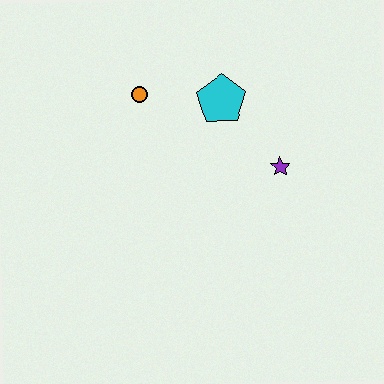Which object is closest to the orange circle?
The cyan pentagon is closest to the orange circle.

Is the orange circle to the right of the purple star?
No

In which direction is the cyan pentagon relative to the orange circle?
The cyan pentagon is to the right of the orange circle.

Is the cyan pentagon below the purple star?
No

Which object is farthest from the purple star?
The orange circle is farthest from the purple star.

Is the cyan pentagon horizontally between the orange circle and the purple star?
Yes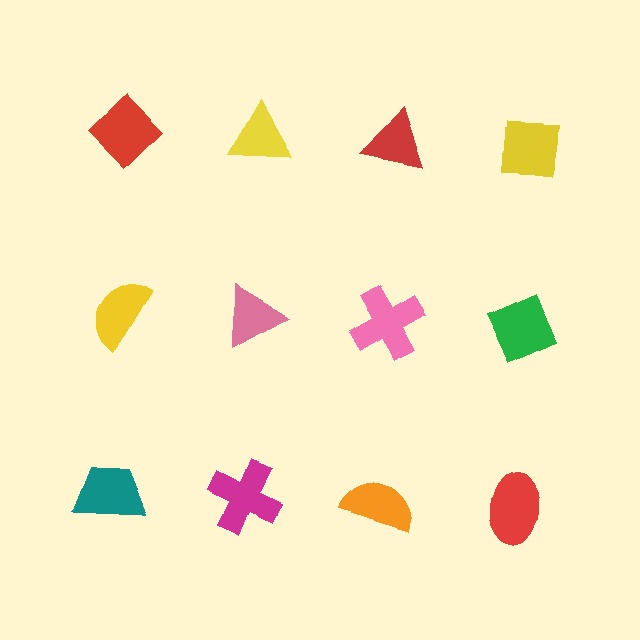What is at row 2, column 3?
A pink cross.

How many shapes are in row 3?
4 shapes.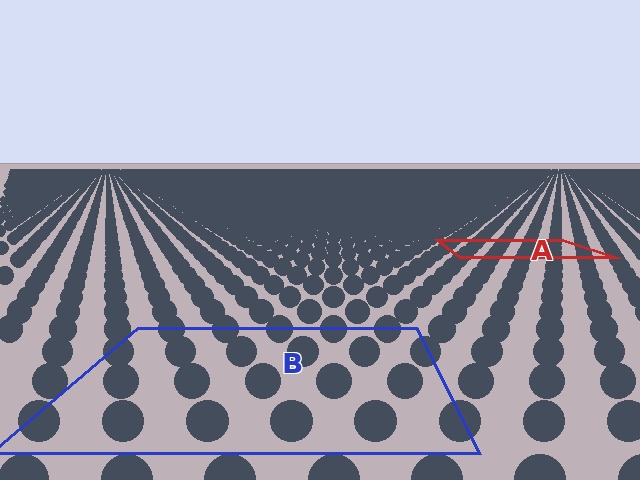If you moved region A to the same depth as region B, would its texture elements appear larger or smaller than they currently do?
They would appear larger. At a closer depth, the same texture elements are projected at a bigger on-screen size.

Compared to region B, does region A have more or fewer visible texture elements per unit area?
Region A has more texture elements per unit area — they are packed more densely because it is farther away.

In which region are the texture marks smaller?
The texture marks are smaller in region A, because it is farther away.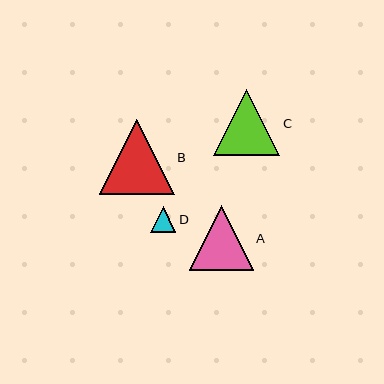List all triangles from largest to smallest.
From largest to smallest: B, C, A, D.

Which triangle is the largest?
Triangle B is the largest with a size of approximately 74 pixels.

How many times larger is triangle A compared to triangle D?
Triangle A is approximately 2.5 times the size of triangle D.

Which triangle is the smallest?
Triangle D is the smallest with a size of approximately 26 pixels.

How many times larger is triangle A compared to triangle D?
Triangle A is approximately 2.5 times the size of triangle D.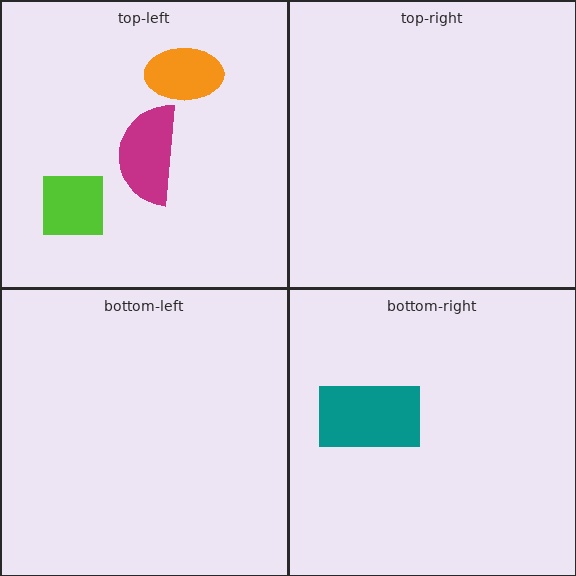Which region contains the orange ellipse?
The top-left region.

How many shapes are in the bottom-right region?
1.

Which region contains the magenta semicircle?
The top-left region.